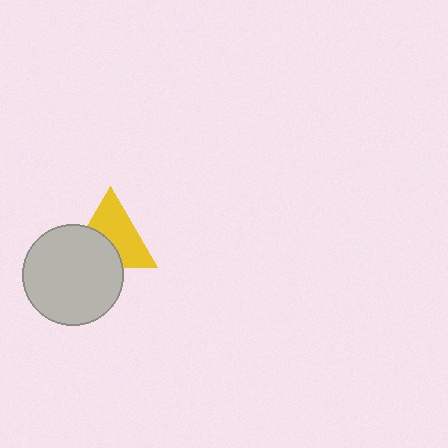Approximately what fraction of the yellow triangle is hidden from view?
Roughly 40% of the yellow triangle is hidden behind the light gray circle.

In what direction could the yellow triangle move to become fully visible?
The yellow triangle could move up. That would shift it out from behind the light gray circle entirely.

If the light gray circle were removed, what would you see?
You would see the complete yellow triangle.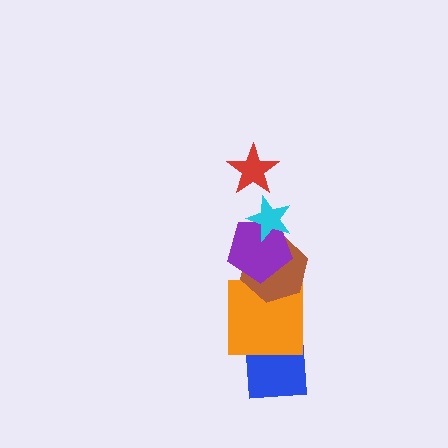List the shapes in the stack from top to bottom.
From top to bottom: the red star, the cyan star, the purple pentagon, the brown hexagon, the orange square, the blue square.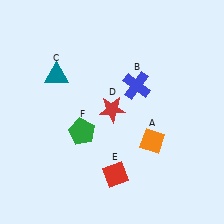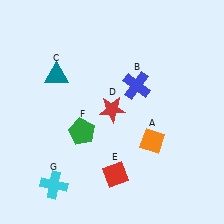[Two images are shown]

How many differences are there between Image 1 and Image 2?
There is 1 difference between the two images.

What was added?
A cyan cross (G) was added in Image 2.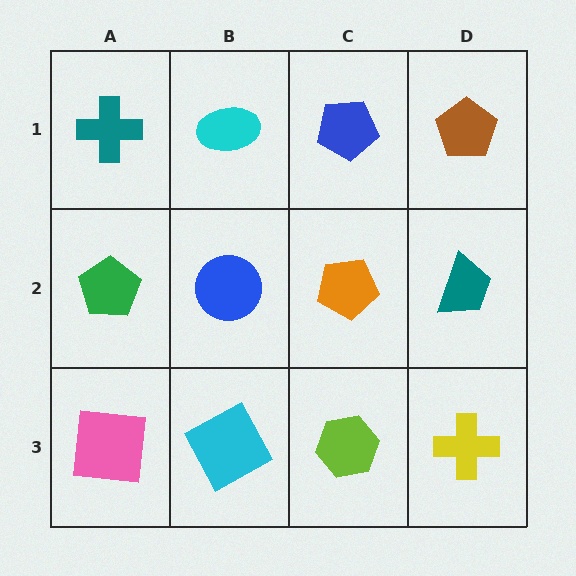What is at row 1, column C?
A blue pentagon.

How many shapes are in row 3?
4 shapes.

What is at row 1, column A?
A teal cross.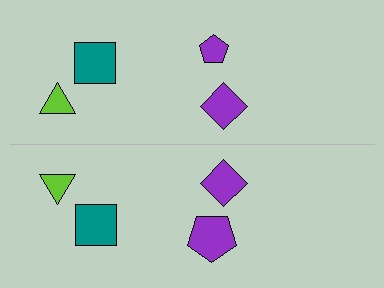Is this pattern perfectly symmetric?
No, the pattern is not perfectly symmetric. The purple pentagon on the bottom side has a different size than its mirror counterpart.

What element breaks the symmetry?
The purple pentagon on the bottom side has a different size than its mirror counterpart.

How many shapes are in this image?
There are 8 shapes in this image.